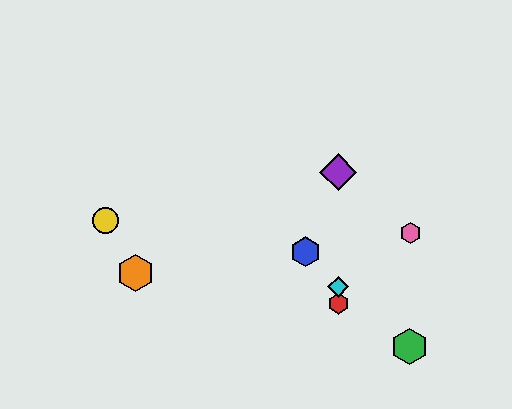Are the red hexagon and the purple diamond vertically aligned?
Yes, both are at x≈338.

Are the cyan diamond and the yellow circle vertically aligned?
No, the cyan diamond is at x≈338 and the yellow circle is at x≈105.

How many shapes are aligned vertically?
3 shapes (the red hexagon, the purple diamond, the cyan diamond) are aligned vertically.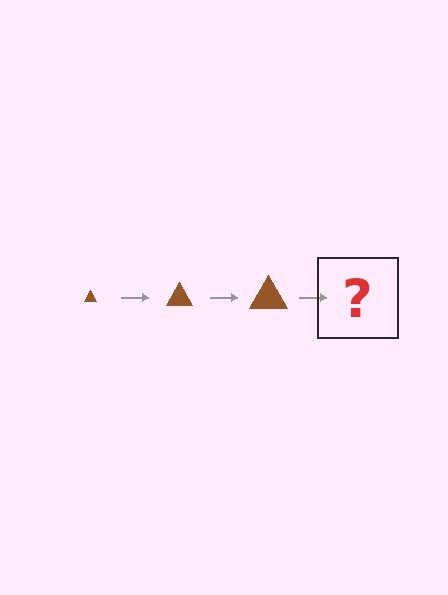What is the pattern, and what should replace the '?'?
The pattern is that the triangle gets progressively larger each step. The '?' should be a brown triangle, larger than the previous one.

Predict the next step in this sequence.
The next step is a brown triangle, larger than the previous one.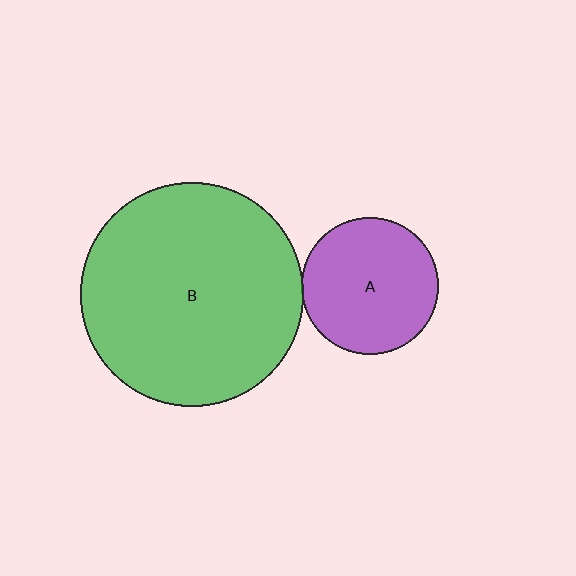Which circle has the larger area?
Circle B (green).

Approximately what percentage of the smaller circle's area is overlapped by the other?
Approximately 5%.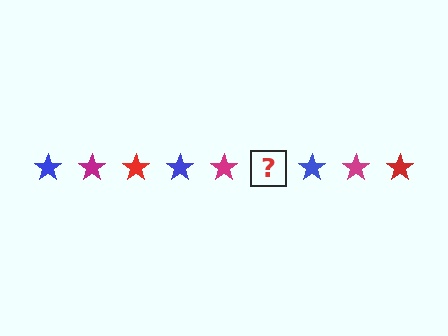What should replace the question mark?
The question mark should be replaced with a red star.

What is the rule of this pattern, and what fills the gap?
The rule is that the pattern cycles through blue, magenta, red stars. The gap should be filled with a red star.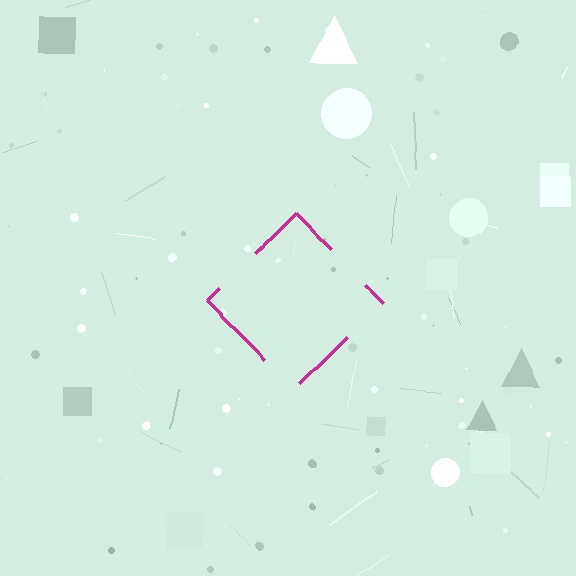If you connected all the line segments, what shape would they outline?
They would outline a diamond.